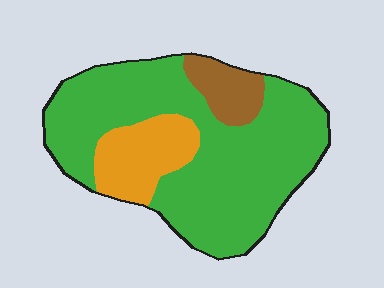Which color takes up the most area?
Green, at roughly 75%.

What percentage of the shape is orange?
Orange takes up about one sixth (1/6) of the shape.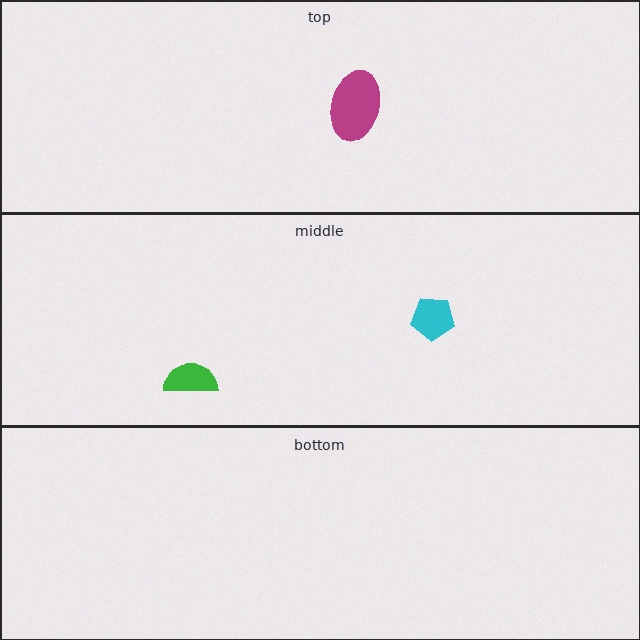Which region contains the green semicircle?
The middle region.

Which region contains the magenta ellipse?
The top region.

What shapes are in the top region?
The magenta ellipse.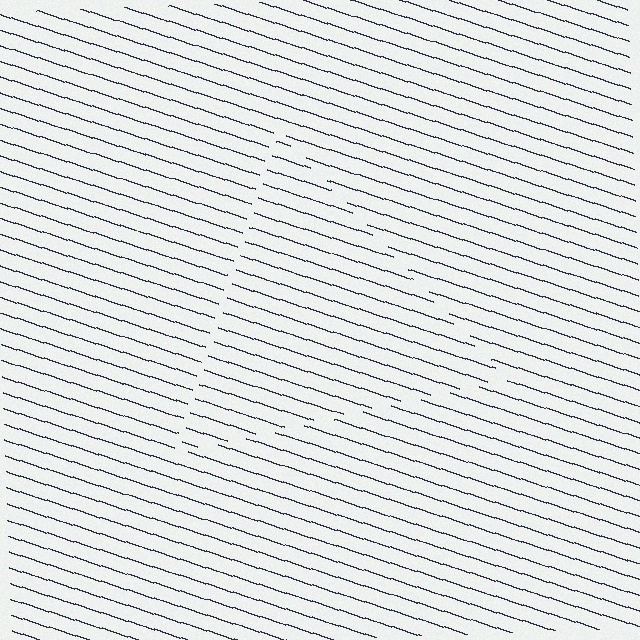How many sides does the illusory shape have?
3 sides — the line-ends trace a triangle.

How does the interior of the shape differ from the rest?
The interior of the shape contains the same grating, shifted by half a period — the contour is defined by the phase discontinuity where line-ends from the inner and outer gratings abut.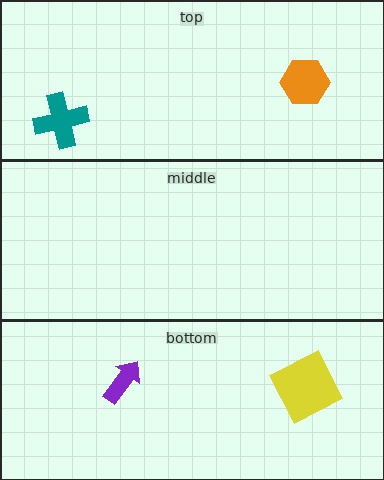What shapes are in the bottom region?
The yellow square, the purple arrow.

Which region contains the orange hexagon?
The top region.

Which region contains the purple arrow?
The bottom region.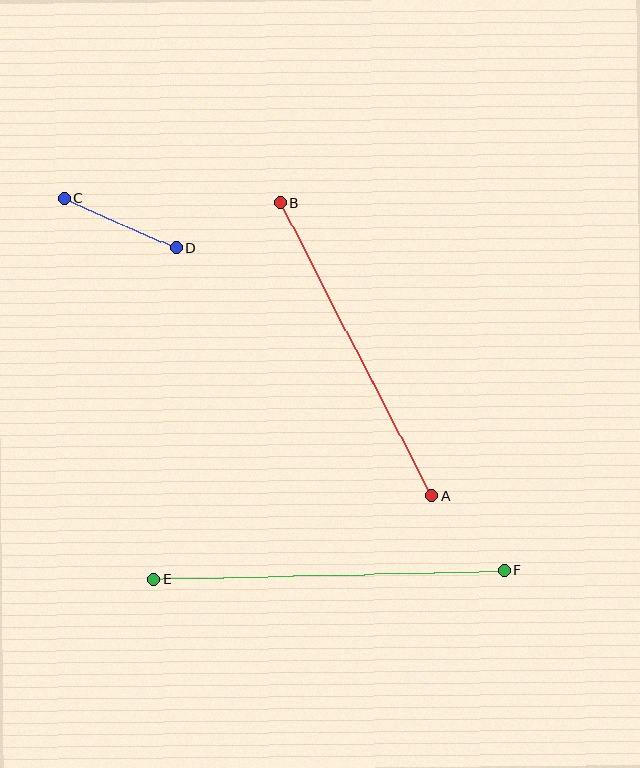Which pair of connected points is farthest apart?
Points E and F are farthest apart.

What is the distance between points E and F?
The distance is approximately 351 pixels.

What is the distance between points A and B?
The distance is approximately 329 pixels.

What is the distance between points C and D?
The distance is approximately 122 pixels.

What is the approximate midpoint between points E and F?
The midpoint is at approximately (329, 575) pixels.